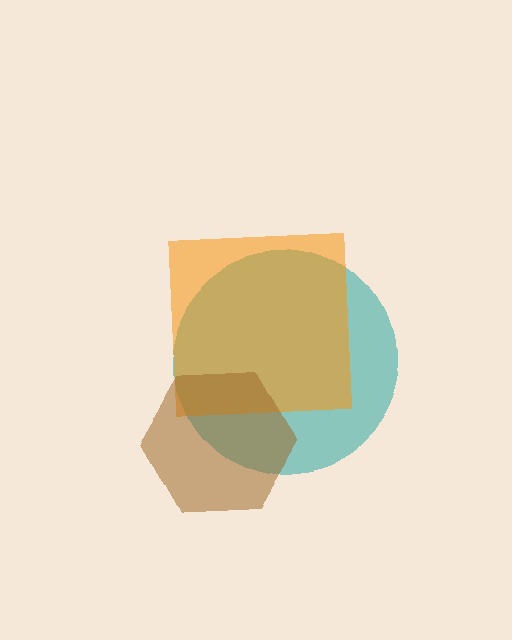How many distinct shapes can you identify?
There are 3 distinct shapes: a teal circle, an orange square, a brown hexagon.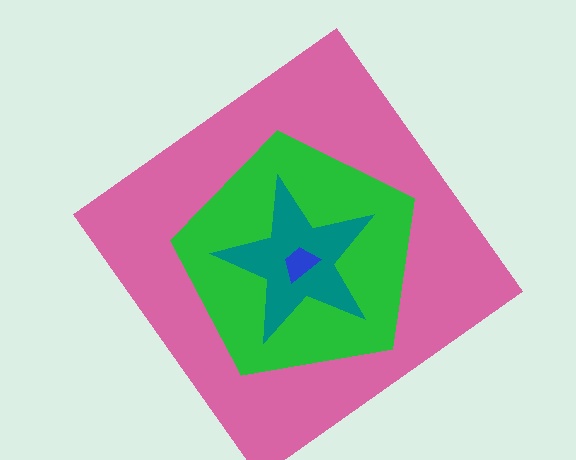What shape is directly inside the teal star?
The blue trapezoid.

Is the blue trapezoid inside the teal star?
Yes.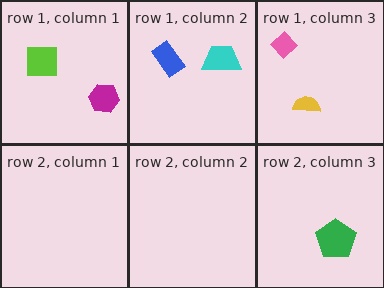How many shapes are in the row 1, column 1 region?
2.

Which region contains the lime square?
The row 1, column 1 region.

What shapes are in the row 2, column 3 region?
The green pentagon.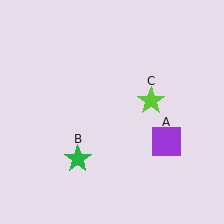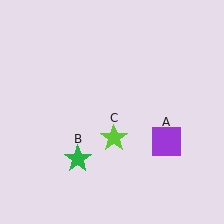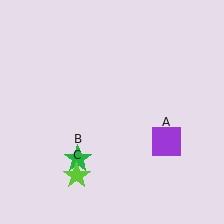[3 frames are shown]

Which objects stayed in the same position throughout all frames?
Purple square (object A) and green star (object B) remained stationary.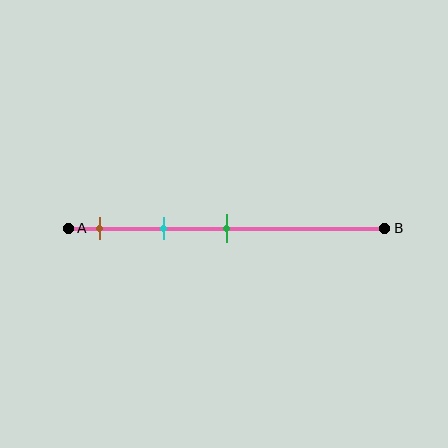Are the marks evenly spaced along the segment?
Yes, the marks are approximately evenly spaced.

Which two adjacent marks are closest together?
The brown and cyan marks are the closest adjacent pair.